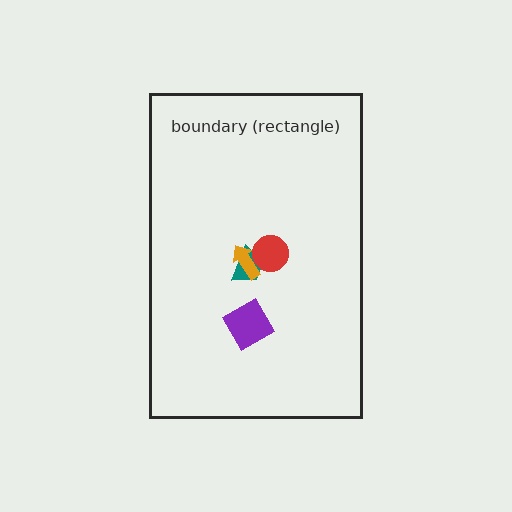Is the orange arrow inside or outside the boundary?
Inside.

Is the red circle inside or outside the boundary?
Inside.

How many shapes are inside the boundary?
4 inside, 0 outside.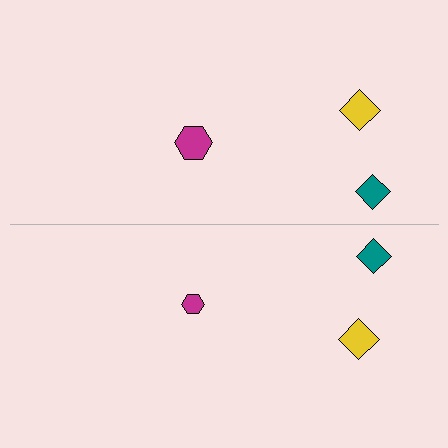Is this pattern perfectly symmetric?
No, the pattern is not perfectly symmetric. The magenta hexagon on the bottom side has a different size than its mirror counterpart.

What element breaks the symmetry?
The magenta hexagon on the bottom side has a different size than its mirror counterpart.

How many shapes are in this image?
There are 6 shapes in this image.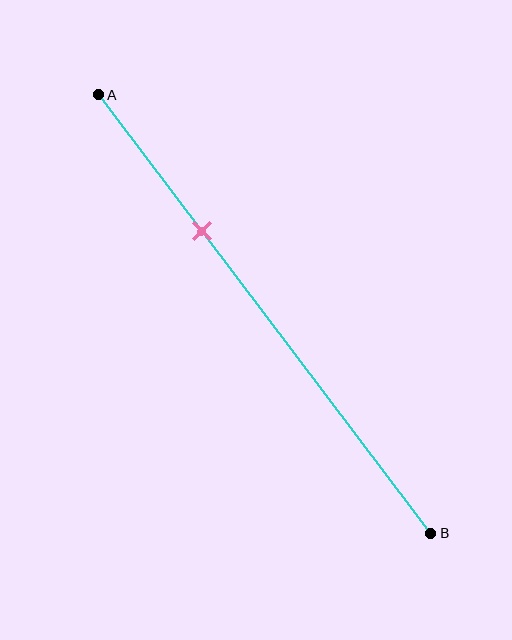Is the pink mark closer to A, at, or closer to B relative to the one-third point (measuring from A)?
The pink mark is approximately at the one-third point of segment AB.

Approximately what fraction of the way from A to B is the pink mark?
The pink mark is approximately 30% of the way from A to B.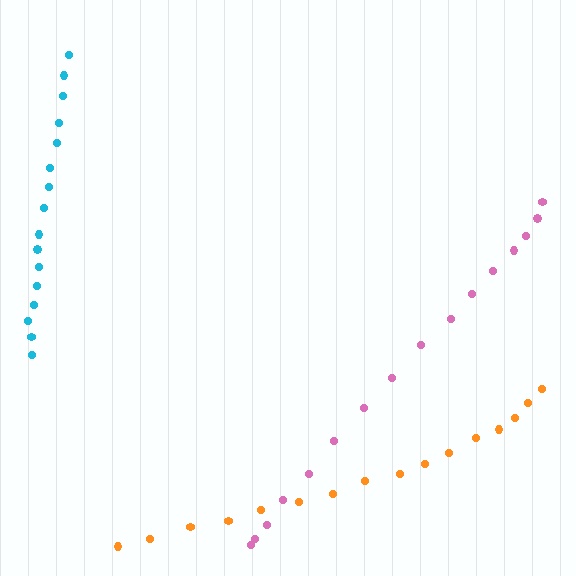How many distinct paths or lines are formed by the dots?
There are 3 distinct paths.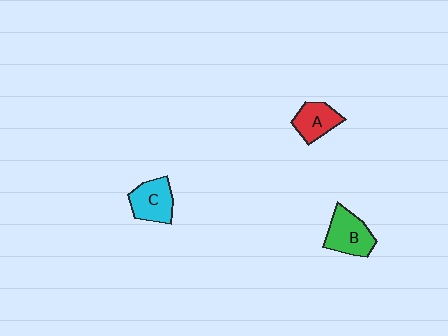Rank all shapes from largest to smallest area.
From largest to smallest: B (green), C (cyan), A (red).